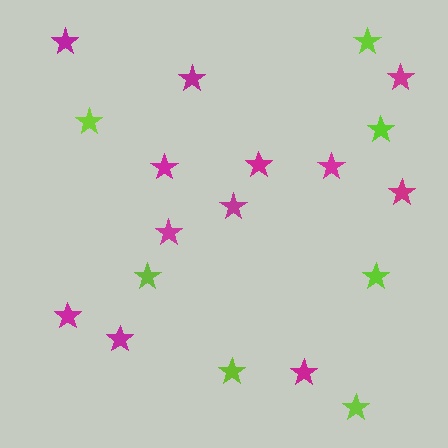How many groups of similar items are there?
There are 2 groups: one group of magenta stars (12) and one group of lime stars (7).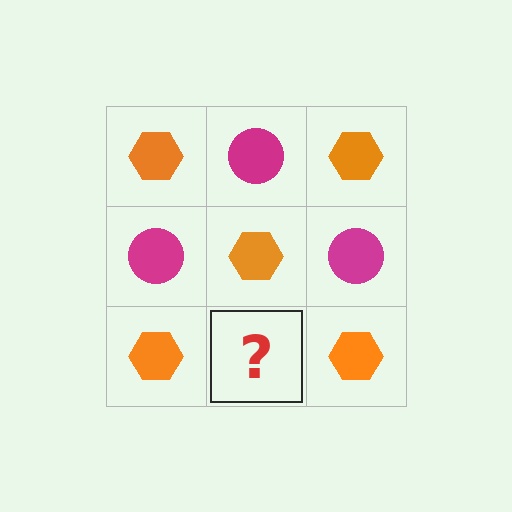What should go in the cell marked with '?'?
The missing cell should contain a magenta circle.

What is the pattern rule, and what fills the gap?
The rule is that it alternates orange hexagon and magenta circle in a checkerboard pattern. The gap should be filled with a magenta circle.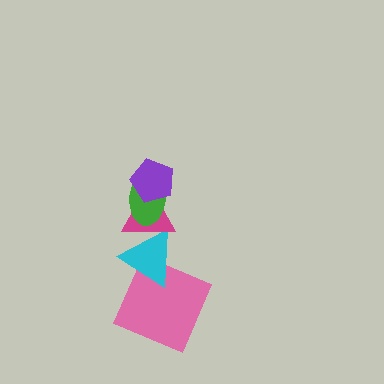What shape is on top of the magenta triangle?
The green ellipse is on top of the magenta triangle.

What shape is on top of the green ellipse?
The purple pentagon is on top of the green ellipse.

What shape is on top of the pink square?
The cyan triangle is on top of the pink square.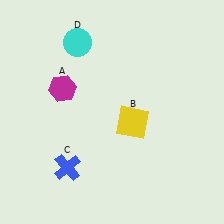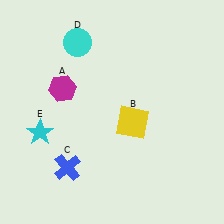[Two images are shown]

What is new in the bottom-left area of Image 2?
A cyan star (E) was added in the bottom-left area of Image 2.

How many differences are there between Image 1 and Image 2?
There is 1 difference between the two images.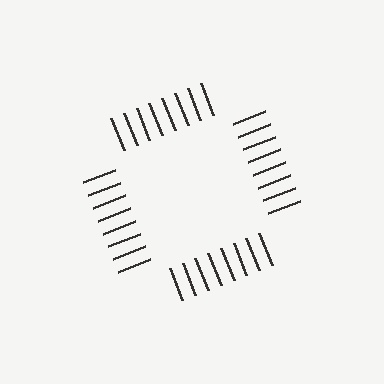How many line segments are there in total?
32 — 8 along each of the 4 edges.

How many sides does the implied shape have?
4 sides — the line-ends trace a square.